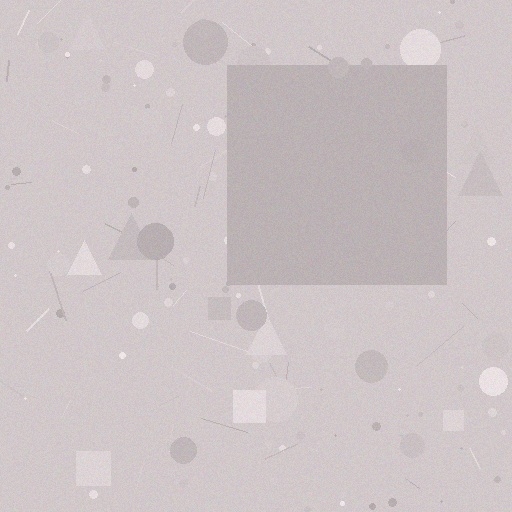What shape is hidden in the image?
A square is hidden in the image.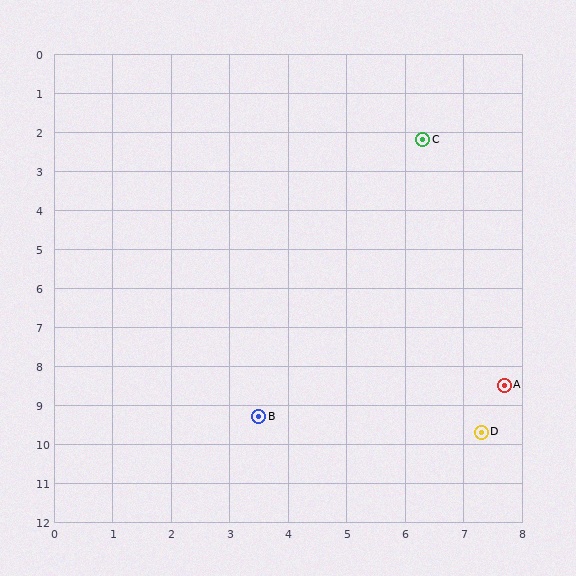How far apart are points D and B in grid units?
Points D and B are about 3.8 grid units apart.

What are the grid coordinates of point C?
Point C is at approximately (6.3, 2.2).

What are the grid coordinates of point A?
Point A is at approximately (7.7, 8.5).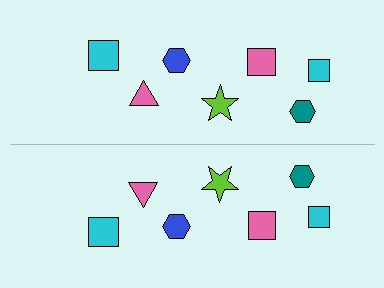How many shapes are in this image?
There are 14 shapes in this image.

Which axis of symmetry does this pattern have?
The pattern has a horizontal axis of symmetry running through the center of the image.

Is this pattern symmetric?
Yes, this pattern has bilateral (reflection) symmetry.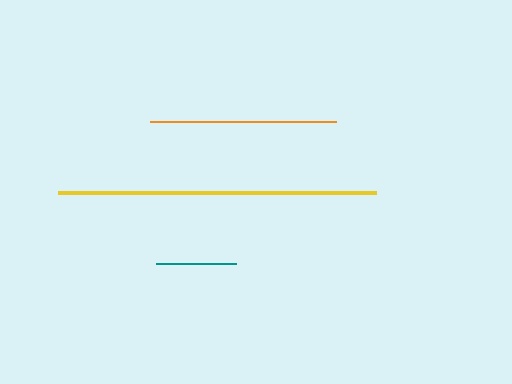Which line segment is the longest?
The yellow line is the longest at approximately 318 pixels.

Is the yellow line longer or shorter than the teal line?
The yellow line is longer than the teal line.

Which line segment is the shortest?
The teal line is the shortest at approximately 80 pixels.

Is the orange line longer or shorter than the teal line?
The orange line is longer than the teal line.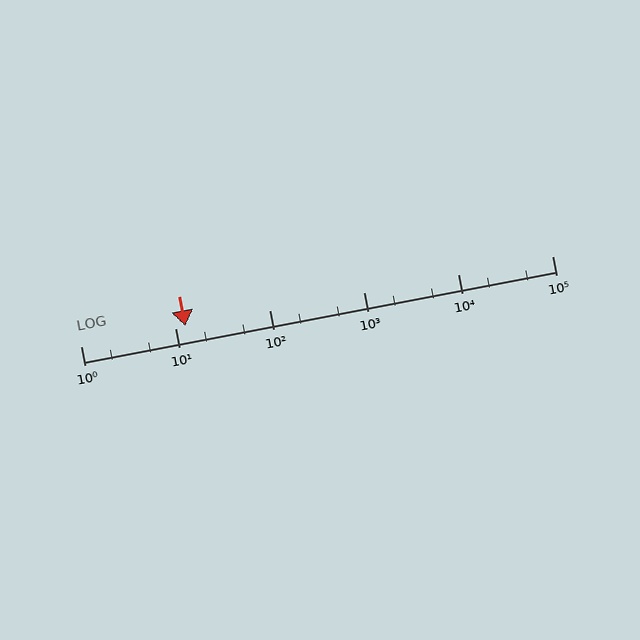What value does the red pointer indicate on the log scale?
The pointer indicates approximately 13.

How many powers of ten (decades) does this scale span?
The scale spans 5 decades, from 1 to 100000.